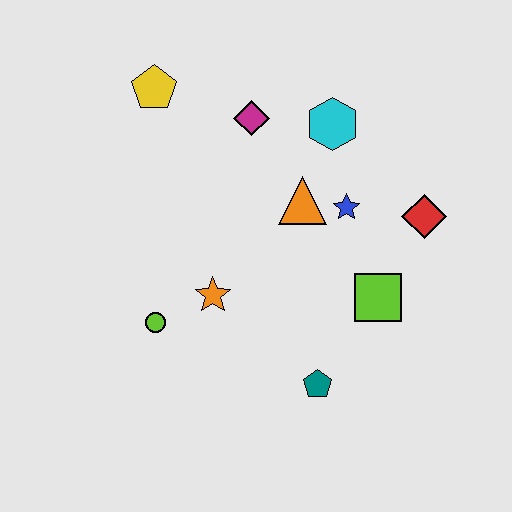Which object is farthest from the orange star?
The red diamond is farthest from the orange star.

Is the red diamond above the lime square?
Yes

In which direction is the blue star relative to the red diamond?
The blue star is to the left of the red diamond.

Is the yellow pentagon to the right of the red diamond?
No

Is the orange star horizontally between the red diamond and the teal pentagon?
No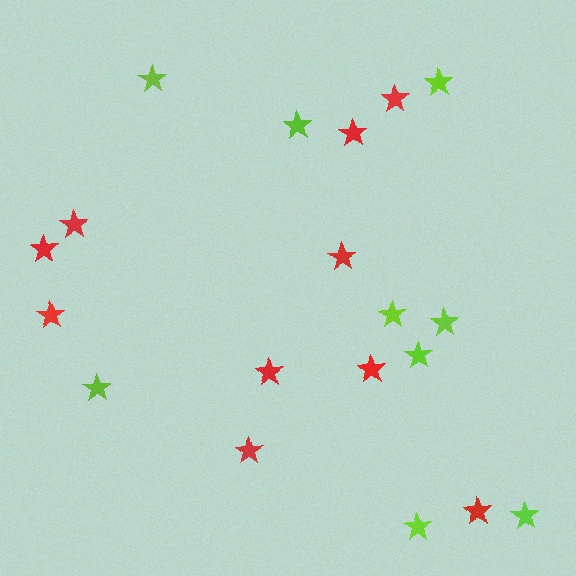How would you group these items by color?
There are 2 groups: one group of red stars (10) and one group of lime stars (9).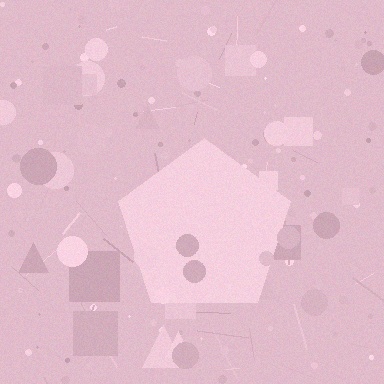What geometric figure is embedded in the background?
A pentagon is embedded in the background.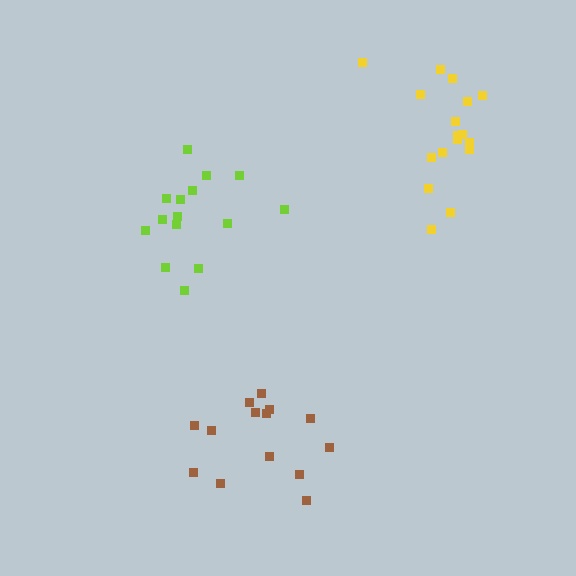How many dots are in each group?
Group 1: 15 dots, Group 2: 17 dots, Group 3: 14 dots (46 total).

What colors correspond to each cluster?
The clusters are colored: lime, yellow, brown.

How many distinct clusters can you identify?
There are 3 distinct clusters.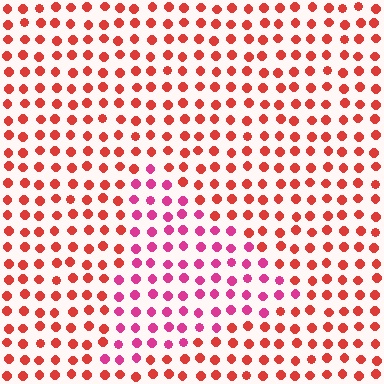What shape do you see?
I see a triangle.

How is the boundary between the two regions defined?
The boundary is defined purely by a slight shift in hue (about 36 degrees). Spacing, size, and orientation are identical on both sides.